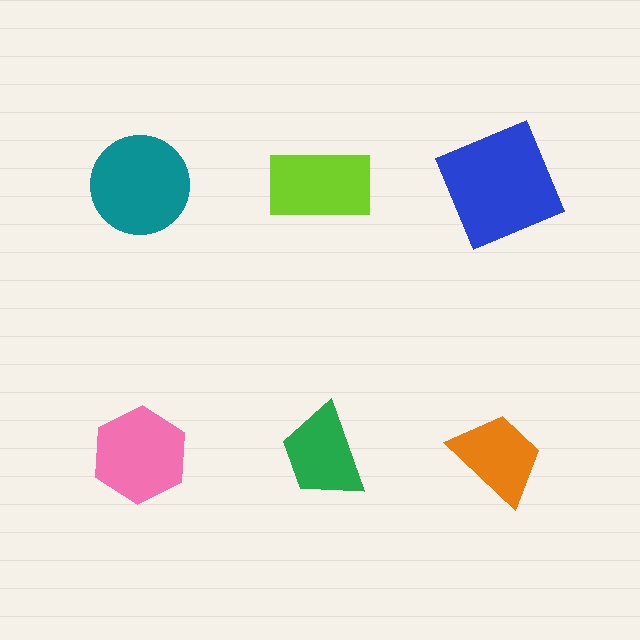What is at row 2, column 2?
A green trapezoid.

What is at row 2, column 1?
A pink hexagon.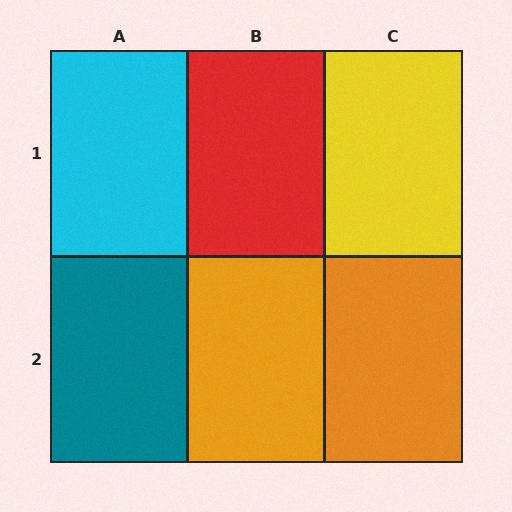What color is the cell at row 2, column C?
Orange.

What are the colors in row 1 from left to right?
Cyan, red, yellow.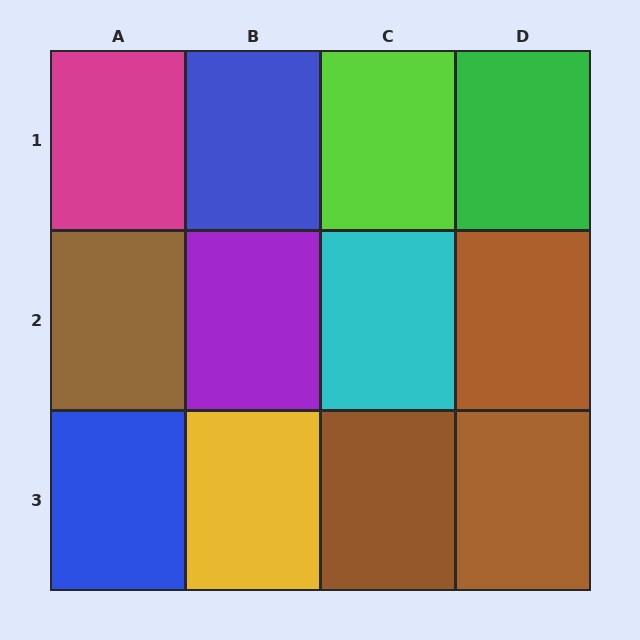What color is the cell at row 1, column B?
Blue.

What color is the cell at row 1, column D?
Green.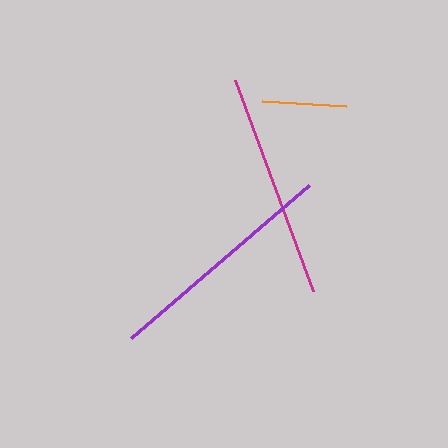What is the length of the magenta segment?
The magenta segment is approximately 225 pixels long.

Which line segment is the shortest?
The orange line is the shortest at approximately 83 pixels.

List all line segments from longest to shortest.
From longest to shortest: purple, magenta, orange.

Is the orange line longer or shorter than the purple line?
The purple line is longer than the orange line.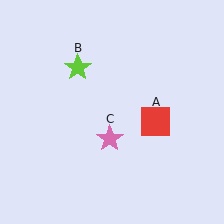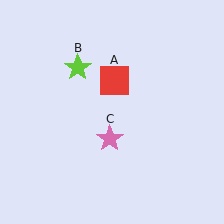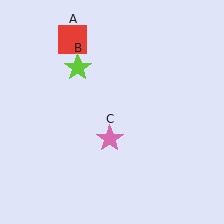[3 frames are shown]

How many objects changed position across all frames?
1 object changed position: red square (object A).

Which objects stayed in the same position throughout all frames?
Lime star (object B) and pink star (object C) remained stationary.